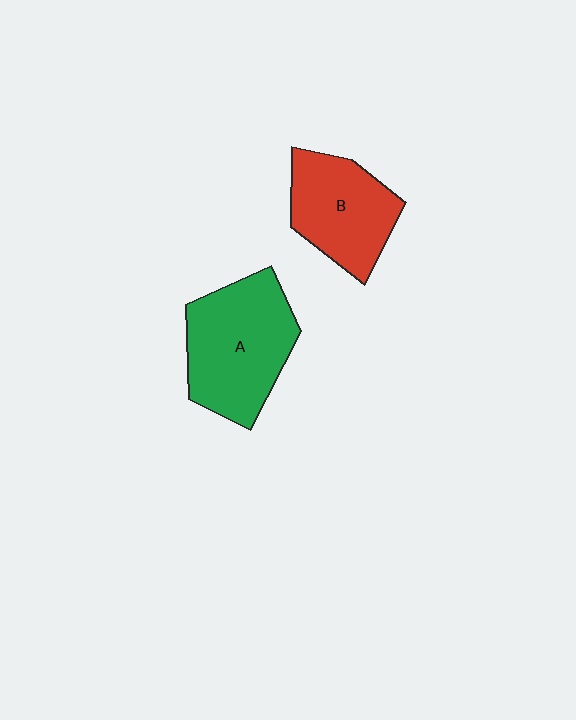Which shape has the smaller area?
Shape B (red).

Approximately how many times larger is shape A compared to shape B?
Approximately 1.3 times.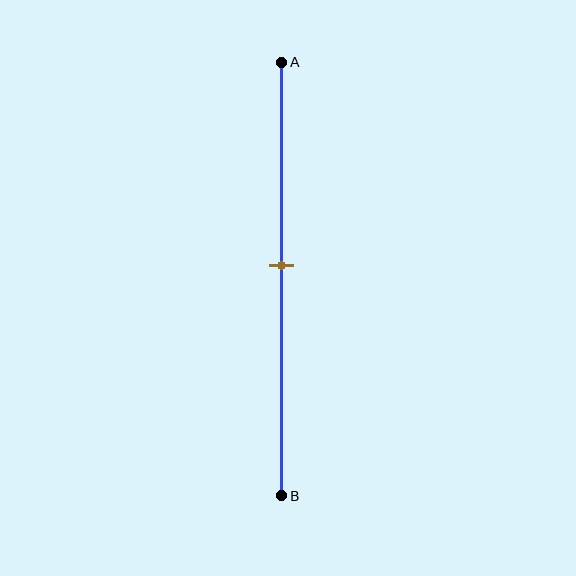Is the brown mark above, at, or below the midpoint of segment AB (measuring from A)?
The brown mark is above the midpoint of segment AB.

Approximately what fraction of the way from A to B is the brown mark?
The brown mark is approximately 45% of the way from A to B.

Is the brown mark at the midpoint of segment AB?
No, the mark is at about 45% from A, not at the 50% midpoint.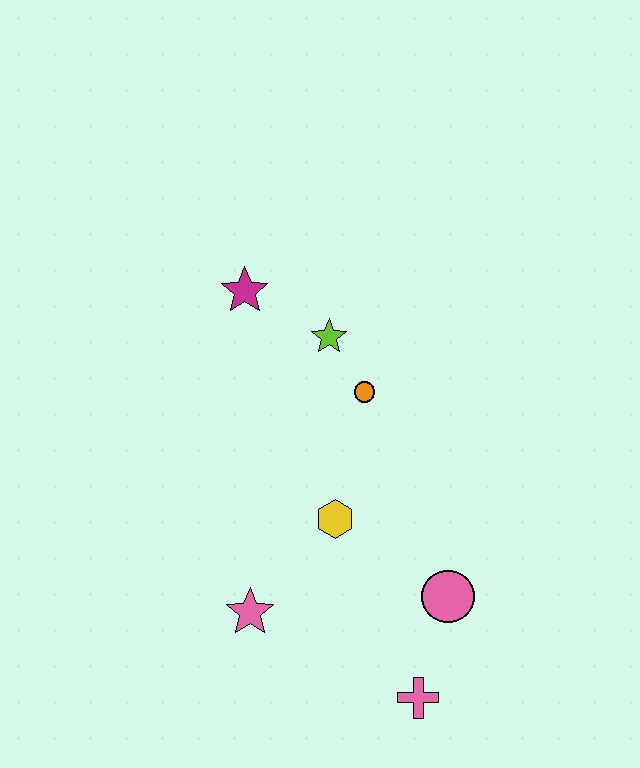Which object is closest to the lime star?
The orange circle is closest to the lime star.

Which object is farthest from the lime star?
The pink cross is farthest from the lime star.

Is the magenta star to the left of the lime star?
Yes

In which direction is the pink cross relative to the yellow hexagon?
The pink cross is below the yellow hexagon.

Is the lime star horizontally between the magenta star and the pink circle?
Yes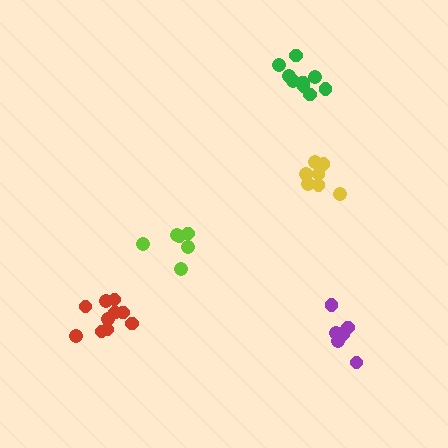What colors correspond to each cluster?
The clusters are colored: purple, yellow, lime, red, green.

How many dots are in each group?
Group 1: 7 dots, Group 2: 7 dots, Group 3: 6 dots, Group 4: 10 dots, Group 5: 9 dots (39 total).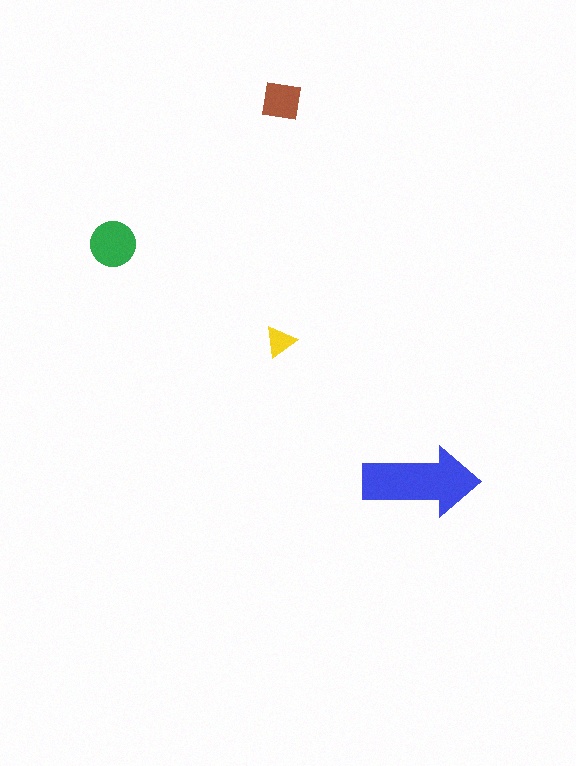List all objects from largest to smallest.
The blue arrow, the green circle, the brown square, the yellow triangle.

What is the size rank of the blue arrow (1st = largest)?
1st.